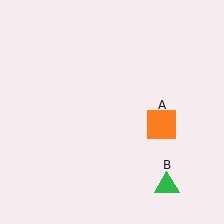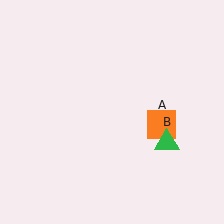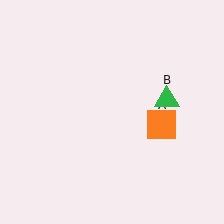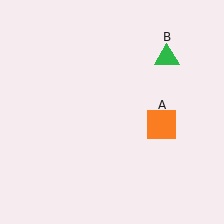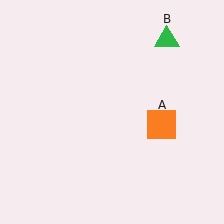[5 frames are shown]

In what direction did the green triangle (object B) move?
The green triangle (object B) moved up.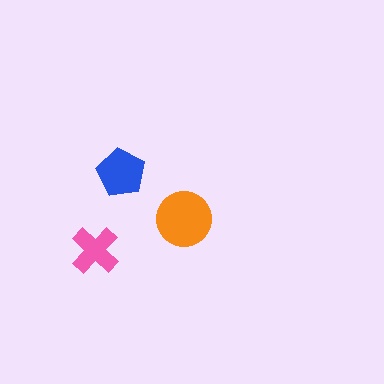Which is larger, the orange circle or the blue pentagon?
The orange circle.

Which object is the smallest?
The pink cross.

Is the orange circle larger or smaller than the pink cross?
Larger.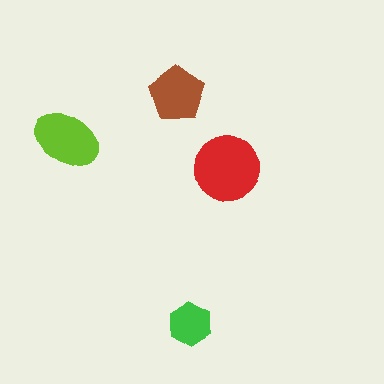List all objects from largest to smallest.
The red circle, the lime ellipse, the brown pentagon, the green hexagon.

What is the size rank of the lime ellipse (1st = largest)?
2nd.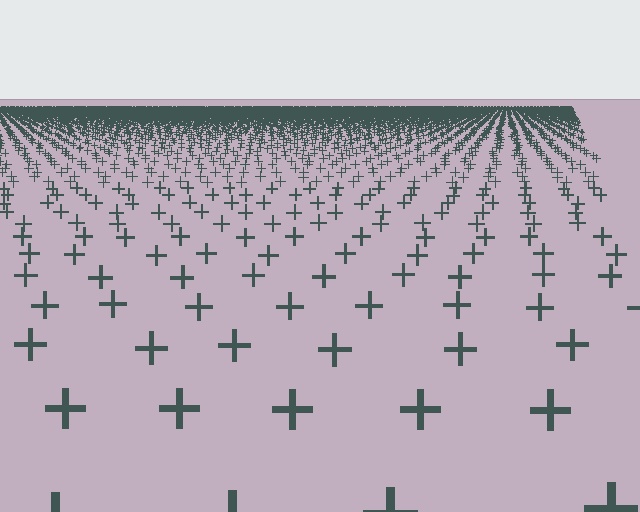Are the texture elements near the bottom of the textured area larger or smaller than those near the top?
Larger. Near the bottom, elements are closer to the viewer and appear at a bigger on-screen size.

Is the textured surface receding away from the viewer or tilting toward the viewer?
The surface is receding away from the viewer. Texture elements get smaller and denser toward the top.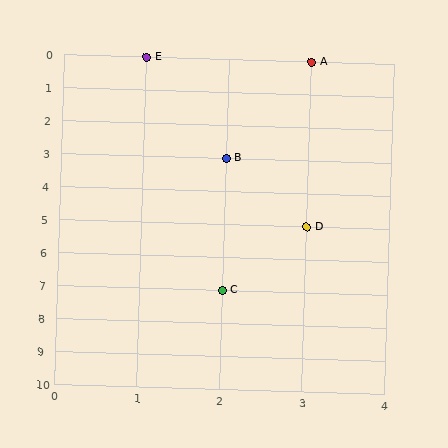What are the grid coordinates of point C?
Point C is at grid coordinates (2, 7).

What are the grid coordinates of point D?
Point D is at grid coordinates (3, 5).